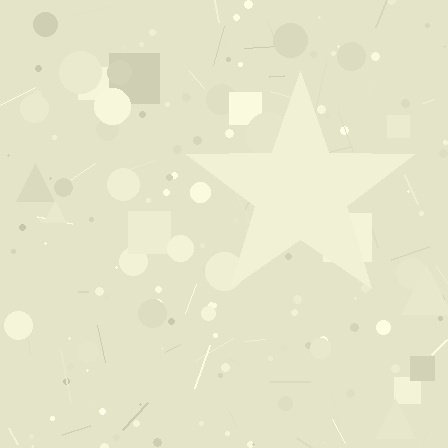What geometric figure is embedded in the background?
A star is embedded in the background.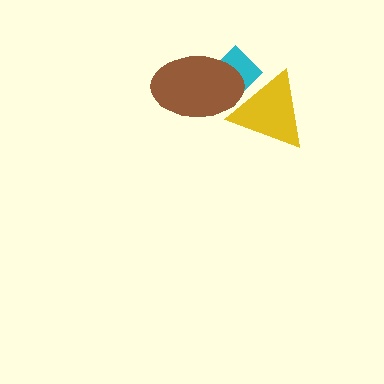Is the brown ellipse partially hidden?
Yes, it is partially covered by another shape.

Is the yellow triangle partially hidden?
No, no other shape covers it.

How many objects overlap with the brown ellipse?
2 objects overlap with the brown ellipse.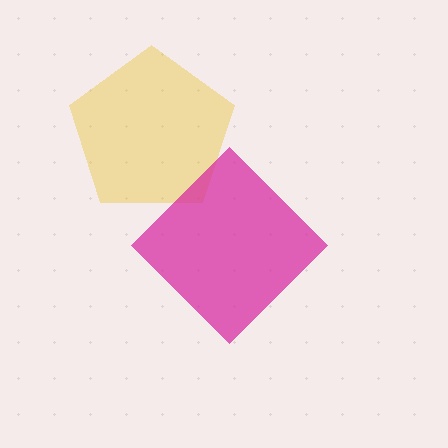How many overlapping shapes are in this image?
There are 2 overlapping shapes in the image.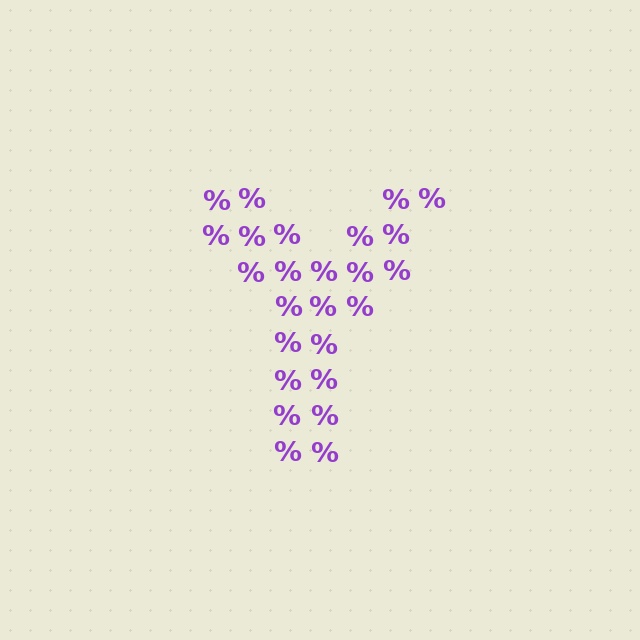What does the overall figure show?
The overall figure shows the letter Y.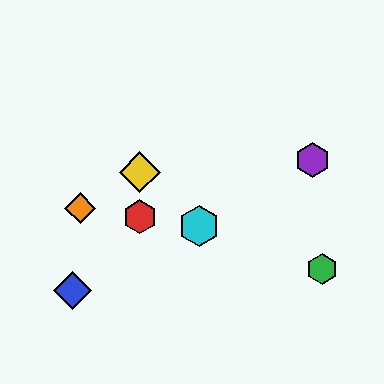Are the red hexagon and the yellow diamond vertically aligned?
Yes, both are at x≈140.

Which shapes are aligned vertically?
The red hexagon, the yellow diamond are aligned vertically.